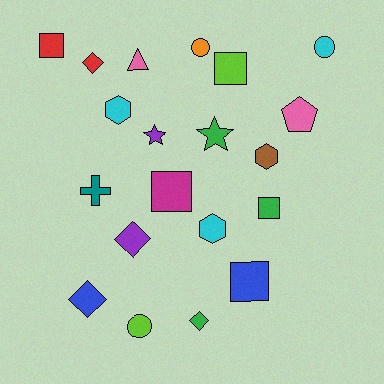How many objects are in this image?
There are 20 objects.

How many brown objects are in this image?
There is 1 brown object.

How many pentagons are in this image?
There is 1 pentagon.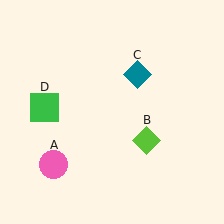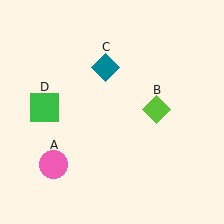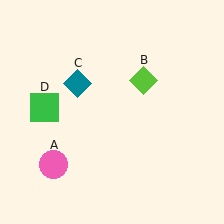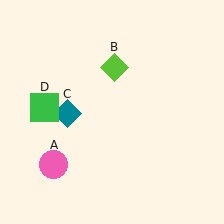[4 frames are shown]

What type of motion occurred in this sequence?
The lime diamond (object B), teal diamond (object C) rotated counterclockwise around the center of the scene.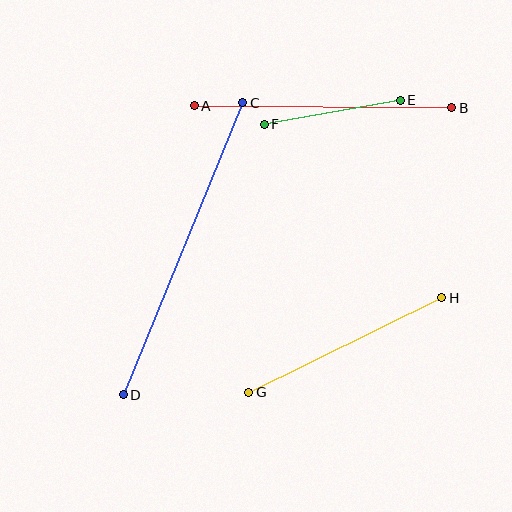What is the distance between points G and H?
The distance is approximately 215 pixels.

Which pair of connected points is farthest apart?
Points C and D are farthest apart.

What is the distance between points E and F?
The distance is approximately 138 pixels.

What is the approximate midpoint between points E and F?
The midpoint is at approximately (332, 112) pixels.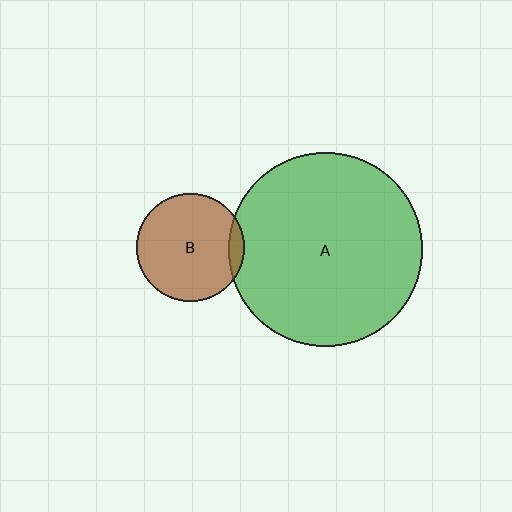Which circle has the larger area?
Circle A (green).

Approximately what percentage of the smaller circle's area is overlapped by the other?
Approximately 5%.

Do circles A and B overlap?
Yes.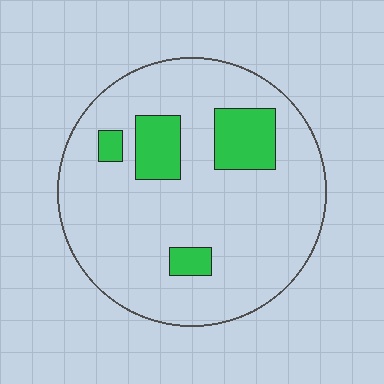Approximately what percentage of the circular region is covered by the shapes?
Approximately 15%.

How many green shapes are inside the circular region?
4.